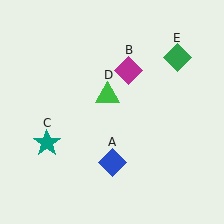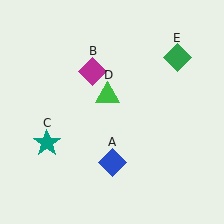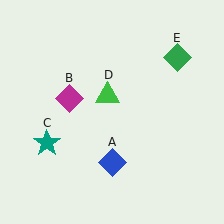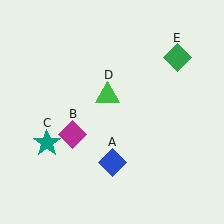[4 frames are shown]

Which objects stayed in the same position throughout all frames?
Blue diamond (object A) and teal star (object C) and green triangle (object D) and green diamond (object E) remained stationary.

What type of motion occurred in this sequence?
The magenta diamond (object B) rotated counterclockwise around the center of the scene.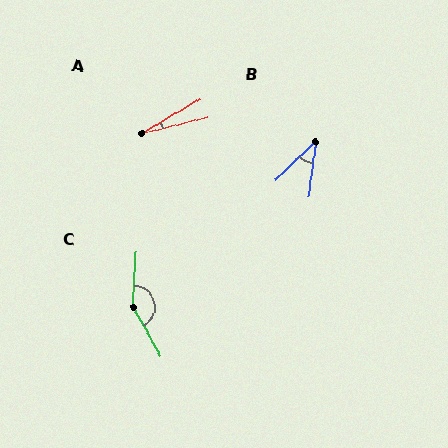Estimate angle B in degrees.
Approximately 39 degrees.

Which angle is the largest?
C, at approximately 148 degrees.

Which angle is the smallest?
A, at approximately 16 degrees.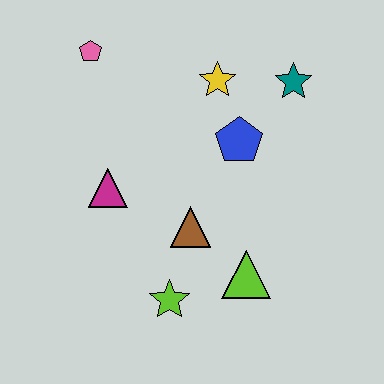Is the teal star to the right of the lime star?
Yes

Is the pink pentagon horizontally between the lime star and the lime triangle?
No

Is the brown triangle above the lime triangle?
Yes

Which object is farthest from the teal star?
The lime star is farthest from the teal star.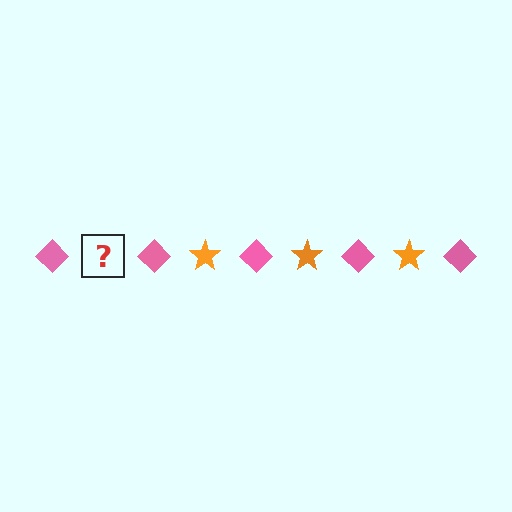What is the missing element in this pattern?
The missing element is an orange star.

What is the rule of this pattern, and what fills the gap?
The rule is that the pattern alternates between pink diamond and orange star. The gap should be filled with an orange star.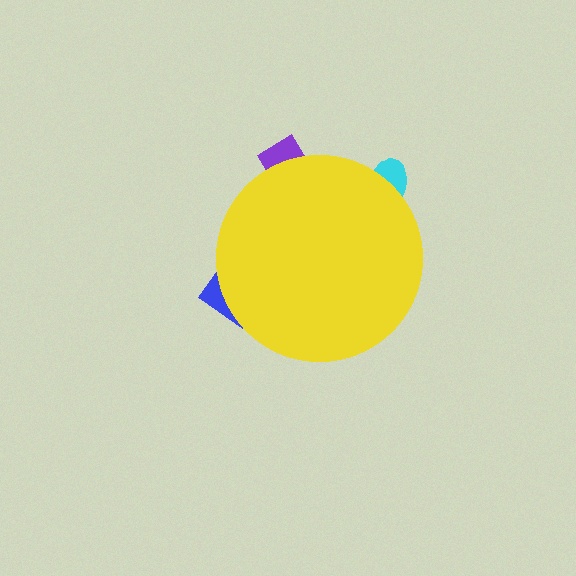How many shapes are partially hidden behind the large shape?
3 shapes are partially hidden.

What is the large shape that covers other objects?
A yellow circle.